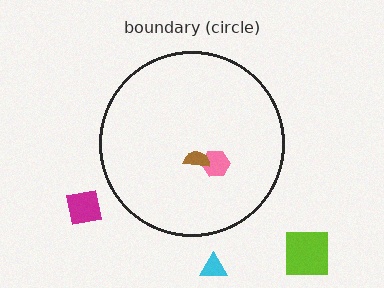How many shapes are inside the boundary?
2 inside, 3 outside.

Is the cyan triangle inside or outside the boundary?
Outside.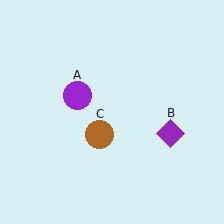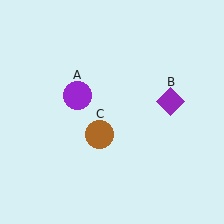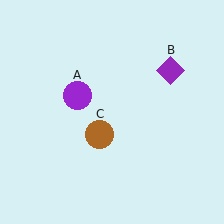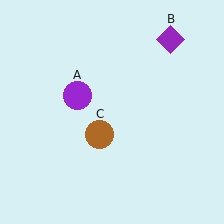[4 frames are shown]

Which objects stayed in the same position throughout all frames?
Purple circle (object A) and brown circle (object C) remained stationary.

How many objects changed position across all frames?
1 object changed position: purple diamond (object B).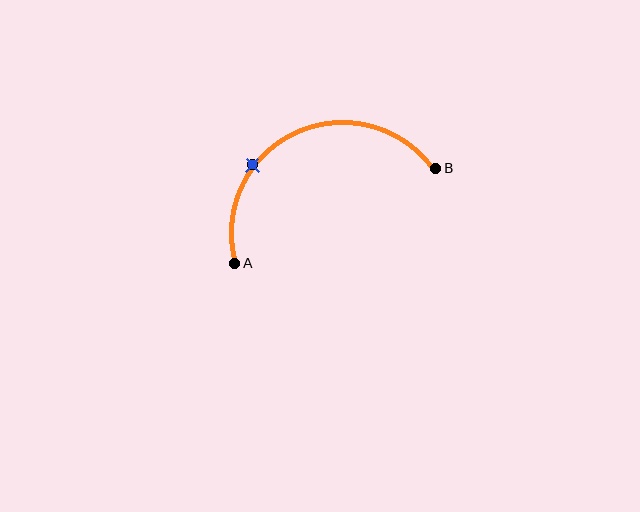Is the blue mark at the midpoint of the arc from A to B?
No. The blue mark lies on the arc but is closer to endpoint A. The arc midpoint would be at the point on the curve equidistant along the arc from both A and B.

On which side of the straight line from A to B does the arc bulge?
The arc bulges above the straight line connecting A and B.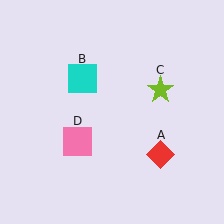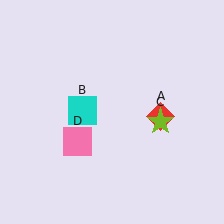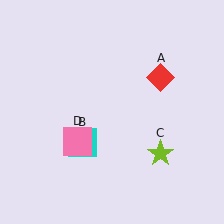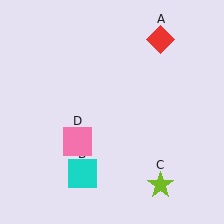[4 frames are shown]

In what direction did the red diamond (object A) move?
The red diamond (object A) moved up.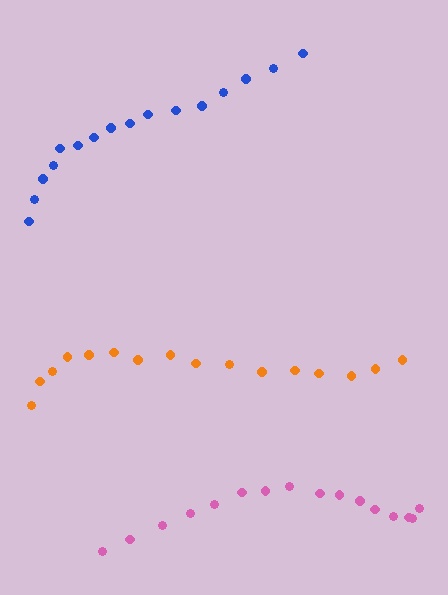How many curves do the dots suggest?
There are 3 distinct paths.